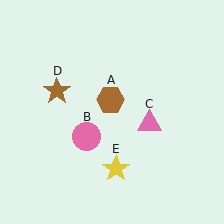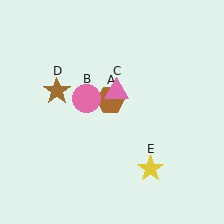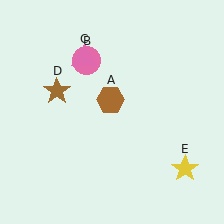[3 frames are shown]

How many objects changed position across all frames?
3 objects changed position: pink circle (object B), pink triangle (object C), yellow star (object E).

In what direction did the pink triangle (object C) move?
The pink triangle (object C) moved up and to the left.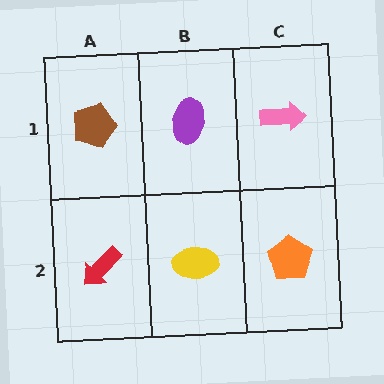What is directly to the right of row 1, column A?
A purple ellipse.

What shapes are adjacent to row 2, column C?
A pink arrow (row 1, column C), a yellow ellipse (row 2, column B).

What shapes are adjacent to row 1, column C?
An orange pentagon (row 2, column C), a purple ellipse (row 1, column B).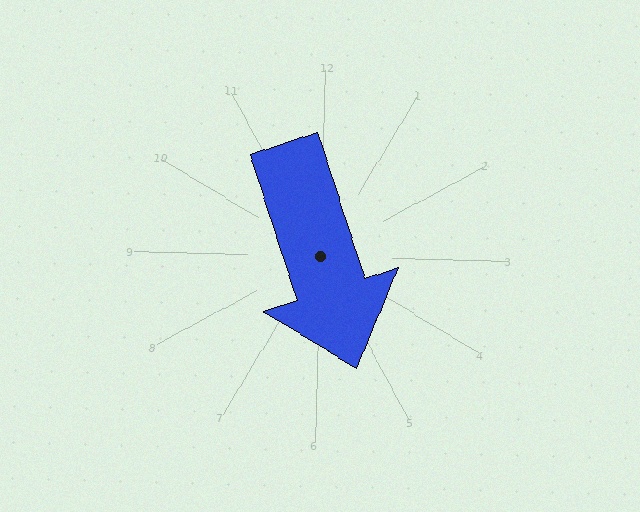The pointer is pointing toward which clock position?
Roughly 5 o'clock.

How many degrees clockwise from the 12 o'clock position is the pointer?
Approximately 161 degrees.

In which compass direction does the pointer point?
South.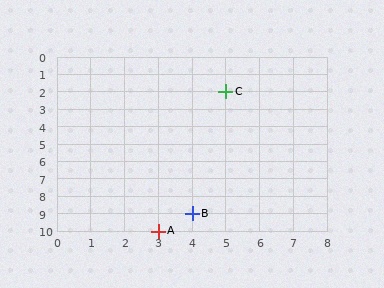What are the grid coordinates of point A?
Point A is at grid coordinates (3, 10).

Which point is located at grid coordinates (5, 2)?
Point C is at (5, 2).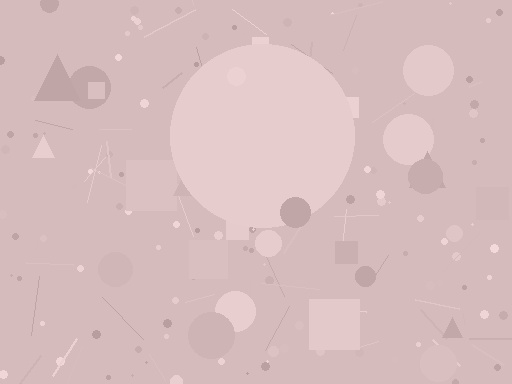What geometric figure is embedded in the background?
A circle is embedded in the background.